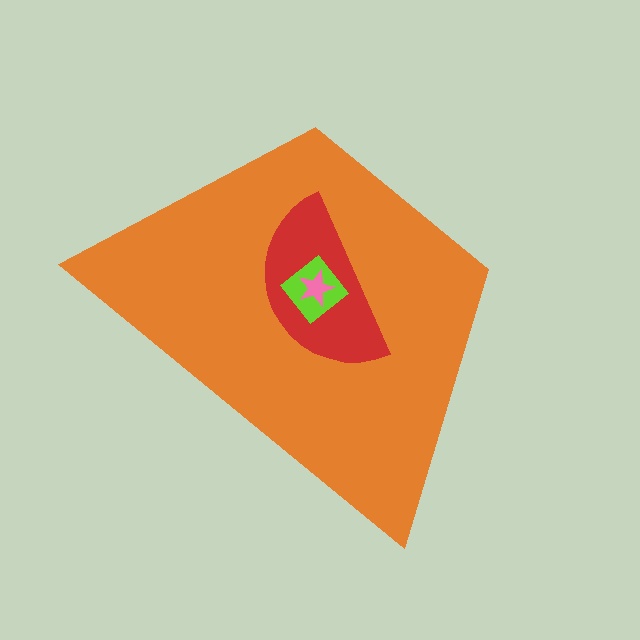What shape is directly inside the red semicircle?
The lime diamond.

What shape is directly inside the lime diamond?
The pink star.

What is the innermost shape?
The pink star.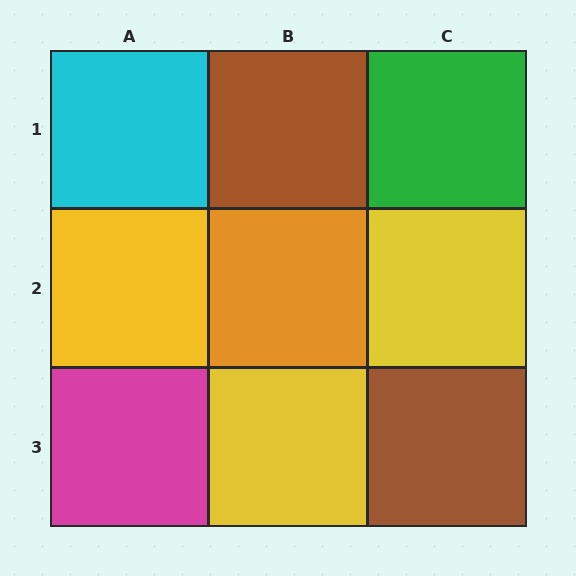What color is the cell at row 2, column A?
Yellow.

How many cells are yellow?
3 cells are yellow.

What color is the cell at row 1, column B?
Brown.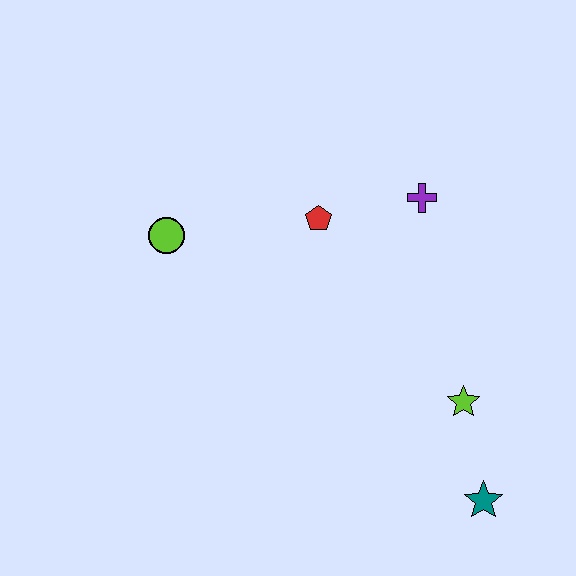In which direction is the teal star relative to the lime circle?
The teal star is to the right of the lime circle.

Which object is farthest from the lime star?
The lime circle is farthest from the lime star.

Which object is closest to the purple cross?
The red pentagon is closest to the purple cross.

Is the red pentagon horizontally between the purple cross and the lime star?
No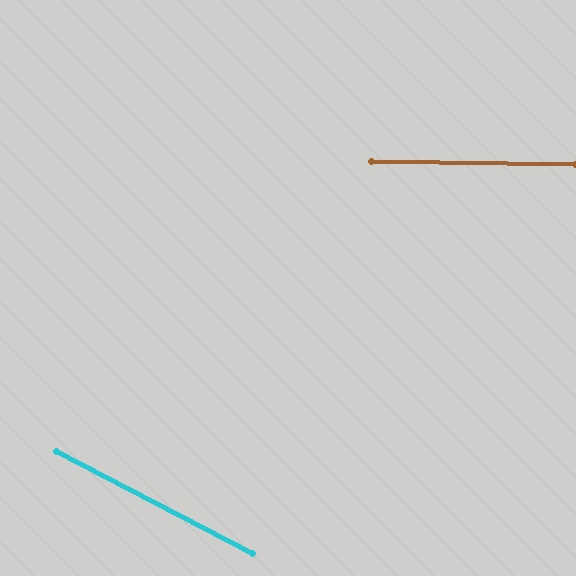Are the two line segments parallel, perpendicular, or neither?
Neither parallel nor perpendicular — they differ by about 26°.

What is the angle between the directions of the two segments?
Approximately 26 degrees.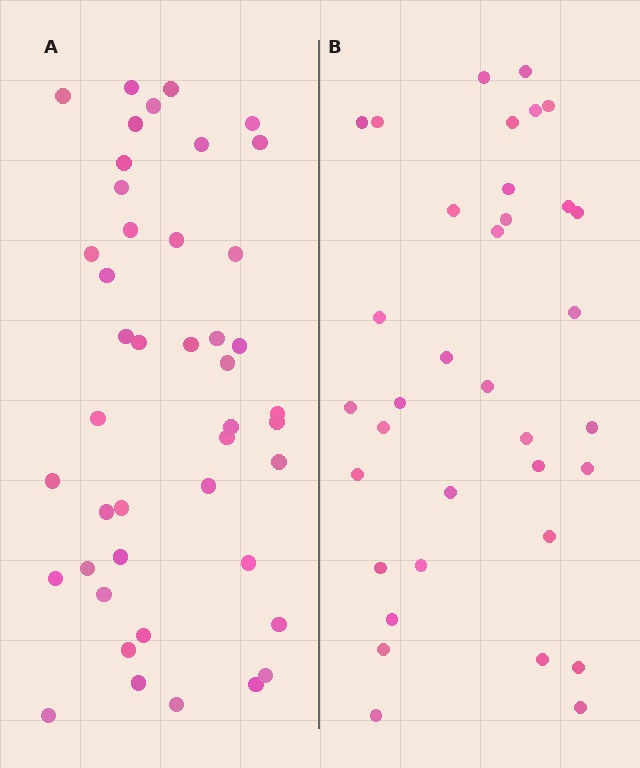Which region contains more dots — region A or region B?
Region A (the left region) has more dots.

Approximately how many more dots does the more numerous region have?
Region A has roughly 8 or so more dots than region B.